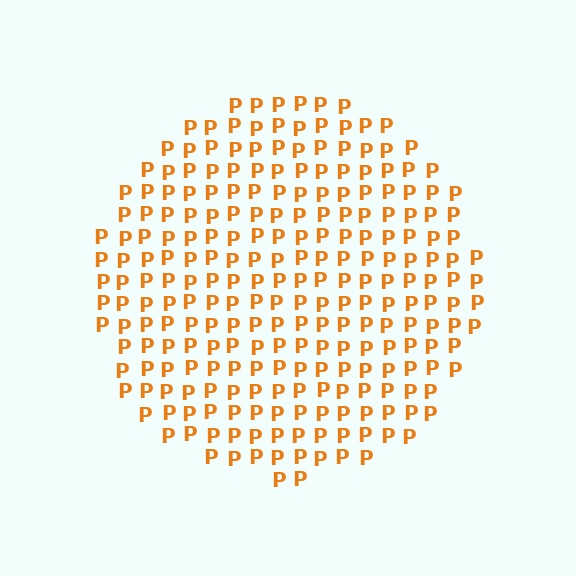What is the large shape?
The large shape is a circle.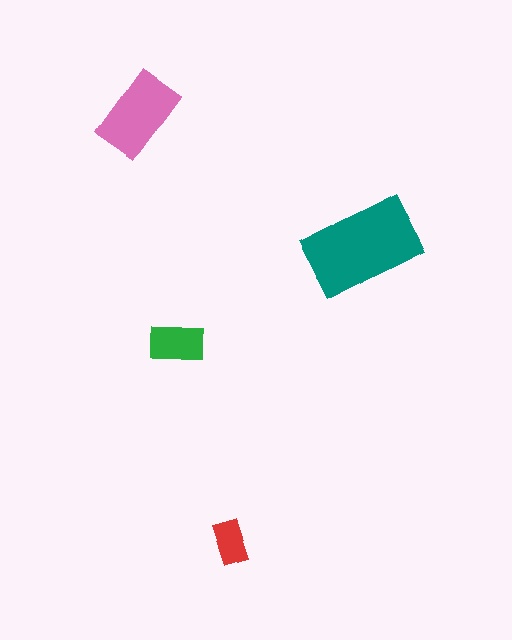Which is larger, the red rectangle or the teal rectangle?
The teal one.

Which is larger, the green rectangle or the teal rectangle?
The teal one.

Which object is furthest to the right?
The teal rectangle is rightmost.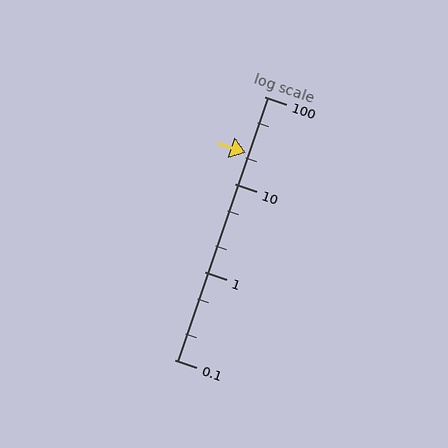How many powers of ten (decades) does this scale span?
The scale spans 3 decades, from 0.1 to 100.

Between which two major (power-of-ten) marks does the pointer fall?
The pointer is between 10 and 100.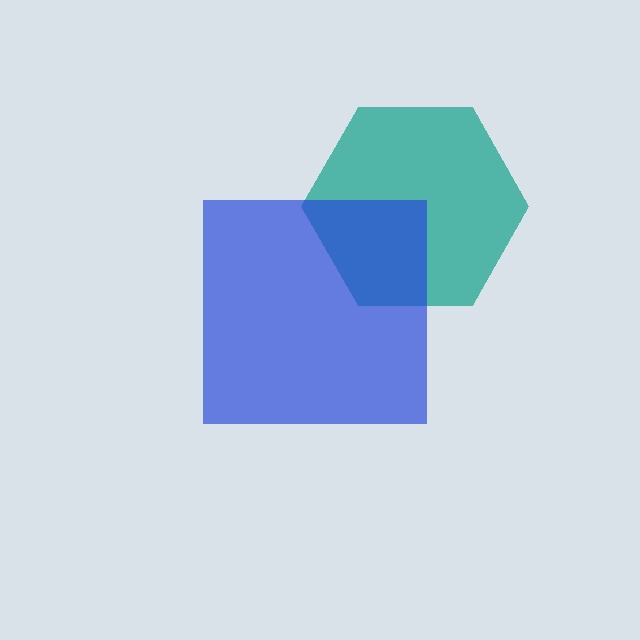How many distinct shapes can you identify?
There are 2 distinct shapes: a teal hexagon, a blue square.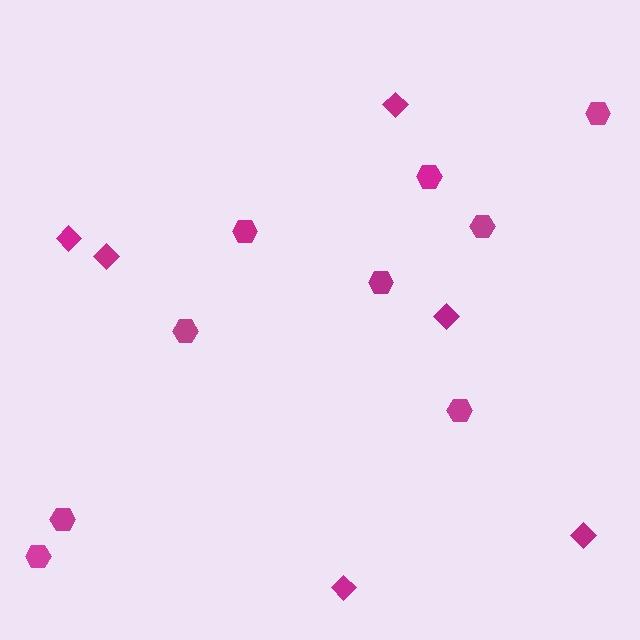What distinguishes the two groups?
There are 2 groups: one group of diamonds (6) and one group of hexagons (9).